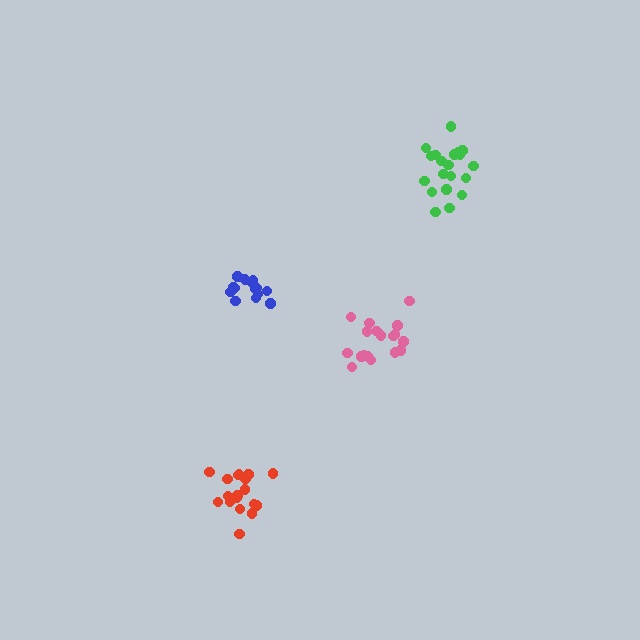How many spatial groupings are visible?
There are 4 spatial groupings.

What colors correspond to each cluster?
The clusters are colored: blue, red, green, pink.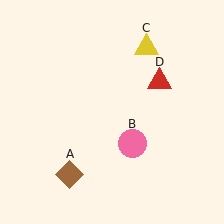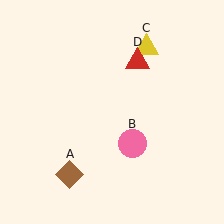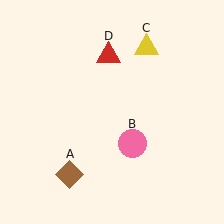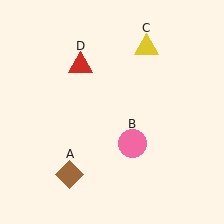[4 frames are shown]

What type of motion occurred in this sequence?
The red triangle (object D) rotated counterclockwise around the center of the scene.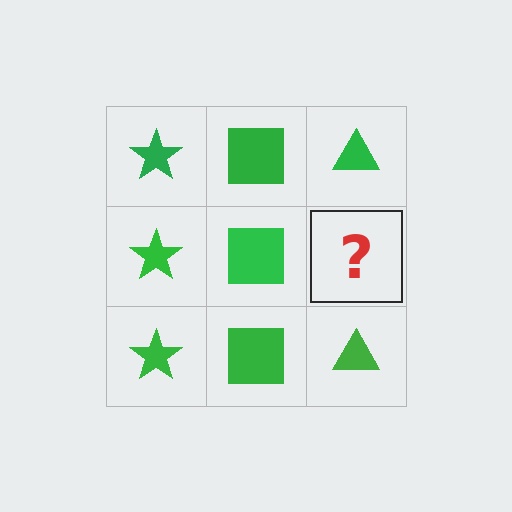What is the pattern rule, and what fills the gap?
The rule is that each column has a consistent shape. The gap should be filled with a green triangle.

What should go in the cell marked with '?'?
The missing cell should contain a green triangle.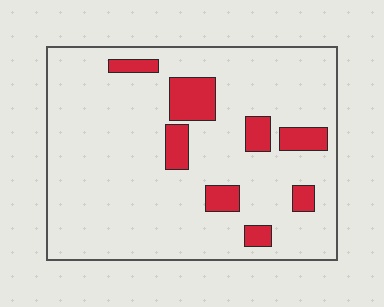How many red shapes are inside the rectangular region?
8.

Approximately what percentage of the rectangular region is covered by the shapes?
Approximately 15%.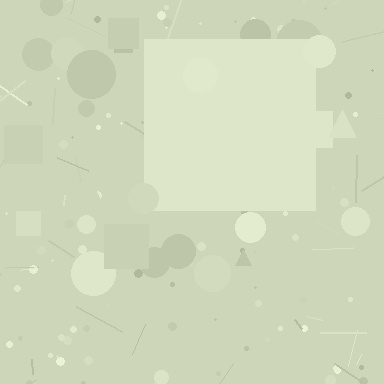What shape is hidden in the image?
A square is hidden in the image.